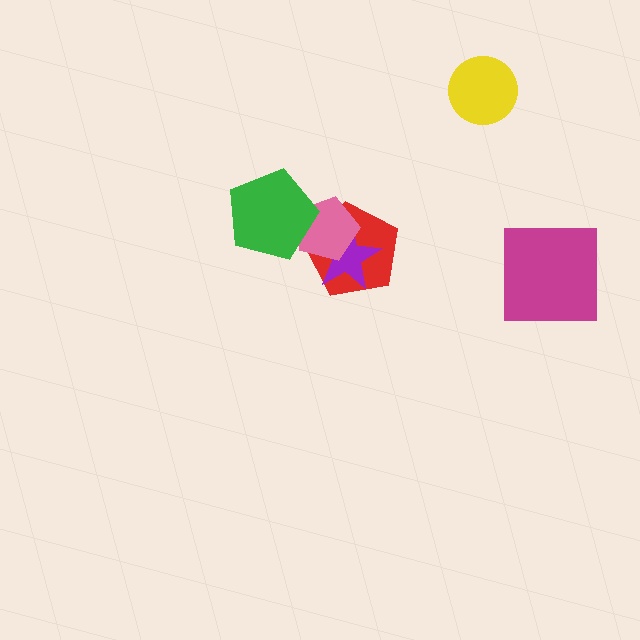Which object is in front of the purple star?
The pink pentagon is in front of the purple star.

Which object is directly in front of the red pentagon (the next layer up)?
The purple star is directly in front of the red pentagon.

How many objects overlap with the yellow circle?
0 objects overlap with the yellow circle.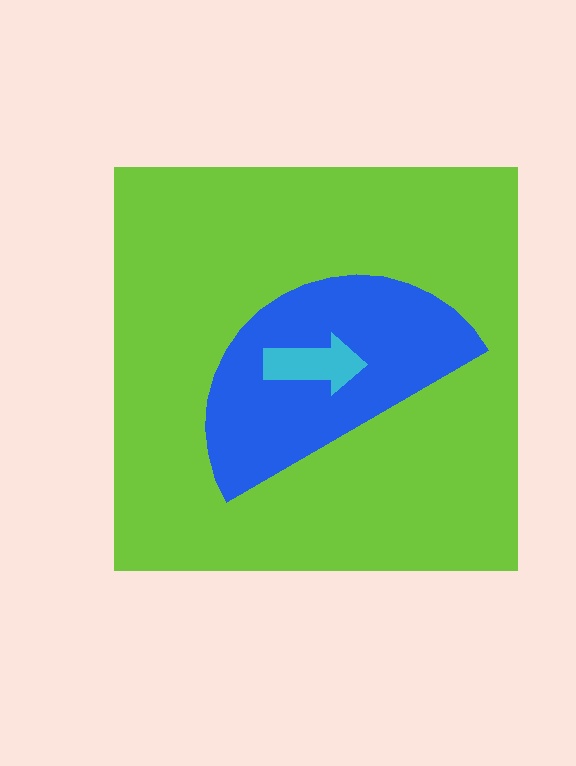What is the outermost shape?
The lime square.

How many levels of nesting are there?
3.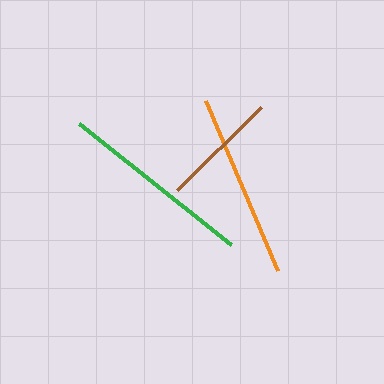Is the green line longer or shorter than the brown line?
The green line is longer than the brown line.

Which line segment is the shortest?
The brown line is the shortest at approximately 118 pixels.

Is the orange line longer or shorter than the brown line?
The orange line is longer than the brown line.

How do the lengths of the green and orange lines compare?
The green and orange lines are approximately the same length.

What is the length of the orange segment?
The orange segment is approximately 184 pixels long.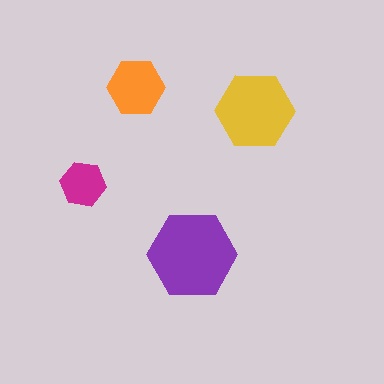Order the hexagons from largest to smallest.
the purple one, the yellow one, the orange one, the magenta one.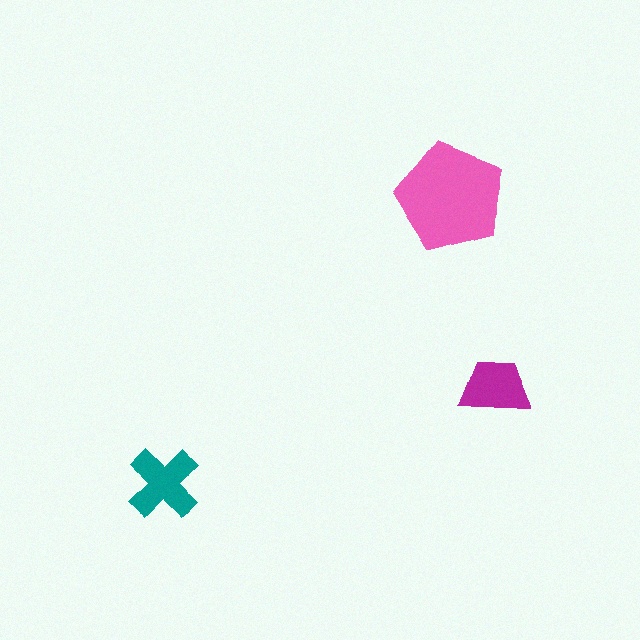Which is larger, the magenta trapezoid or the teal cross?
The teal cross.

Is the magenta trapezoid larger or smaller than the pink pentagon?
Smaller.